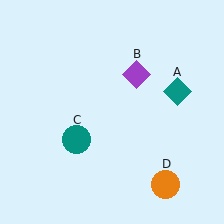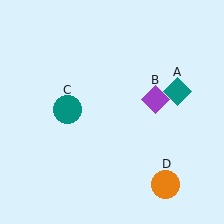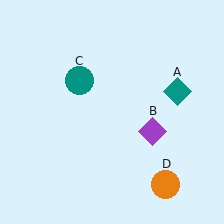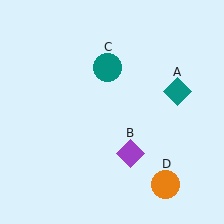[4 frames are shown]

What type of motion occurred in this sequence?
The purple diamond (object B), teal circle (object C) rotated clockwise around the center of the scene.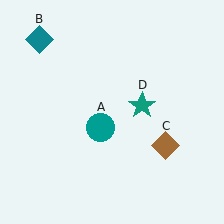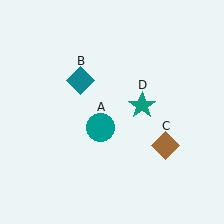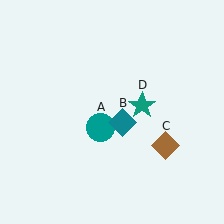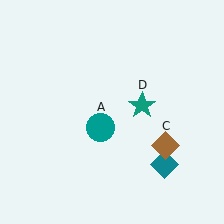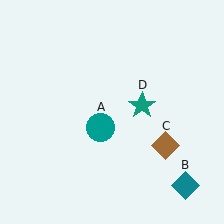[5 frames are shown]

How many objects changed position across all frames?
1 object changed position: teal diamond (object B).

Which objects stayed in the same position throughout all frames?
Teal circle (object A) and brown diamond (object C) and teal star (object D) remained stationary.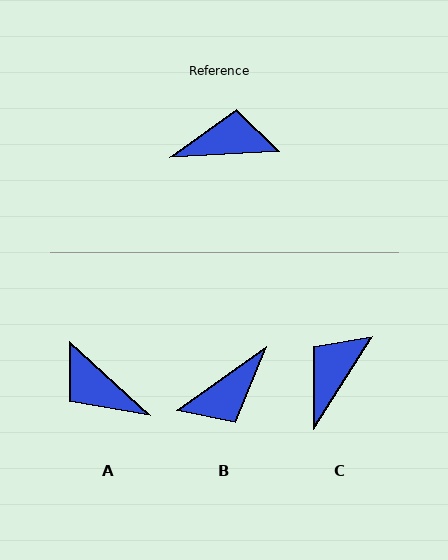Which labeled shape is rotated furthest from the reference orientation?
B, about 148 degrees away.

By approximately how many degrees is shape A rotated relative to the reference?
Approximately 135 degrees counter-clockwise.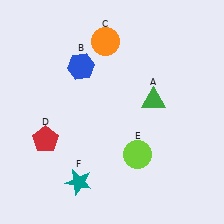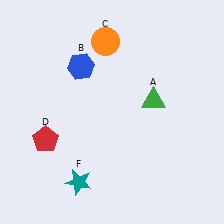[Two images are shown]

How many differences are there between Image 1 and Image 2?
There is 1 difference between the two images.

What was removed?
The lime circle (E) was removed in Image 2.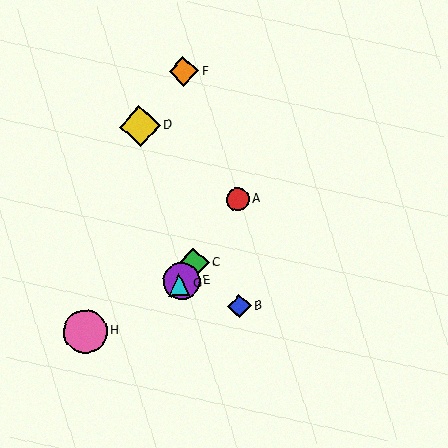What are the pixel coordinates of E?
Object E is at (181, 281).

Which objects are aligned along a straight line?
Objects A, C, E, G are aligned along a straight line.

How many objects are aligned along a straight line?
4 objects (A, C, E, G) are aligned along a straight line.